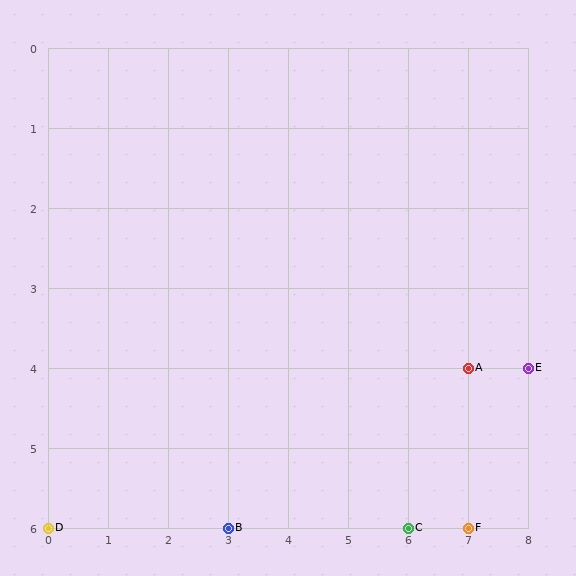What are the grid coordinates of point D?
Point D is at grid coordinates (0, 6).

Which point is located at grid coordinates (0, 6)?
Point D is at (0, 6).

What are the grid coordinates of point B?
Point B is at grid coordinates (3, 6).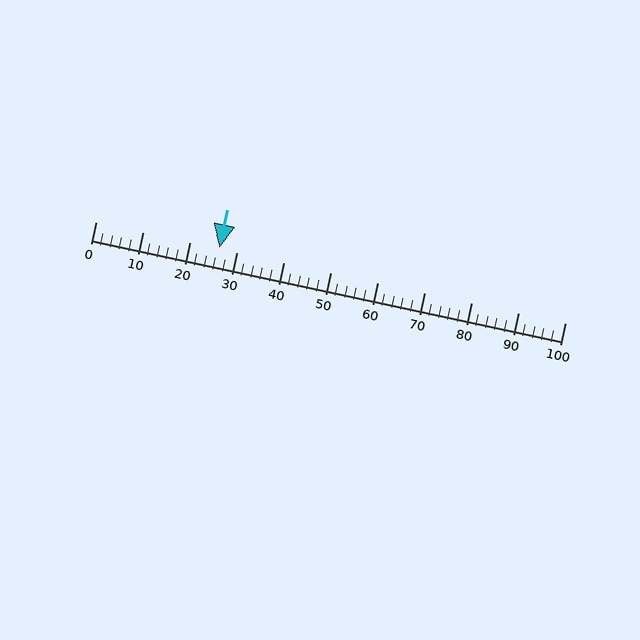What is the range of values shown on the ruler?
The ruler shows values from 0 to 100.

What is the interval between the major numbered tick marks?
The major tick marks are spaced 10 units apart.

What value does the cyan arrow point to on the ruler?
The cyan arrow points to approximately 26.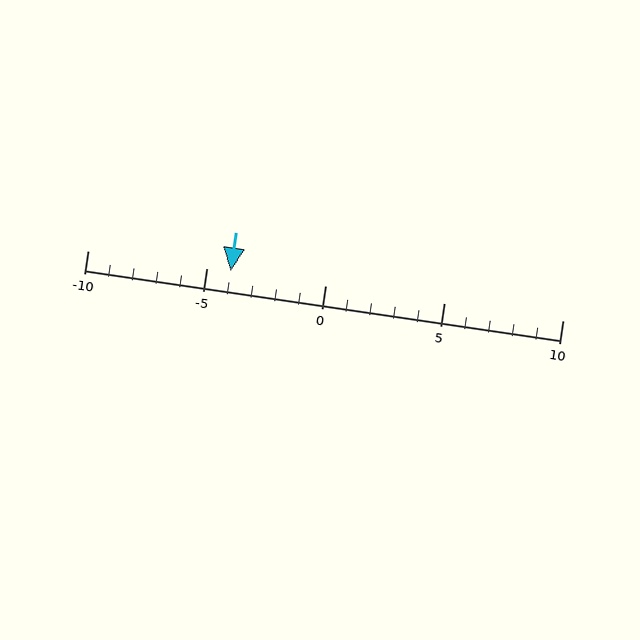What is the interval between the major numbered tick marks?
The major tick marks are spaced 5 units apart.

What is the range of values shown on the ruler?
The ruler shows values from -10 to 10.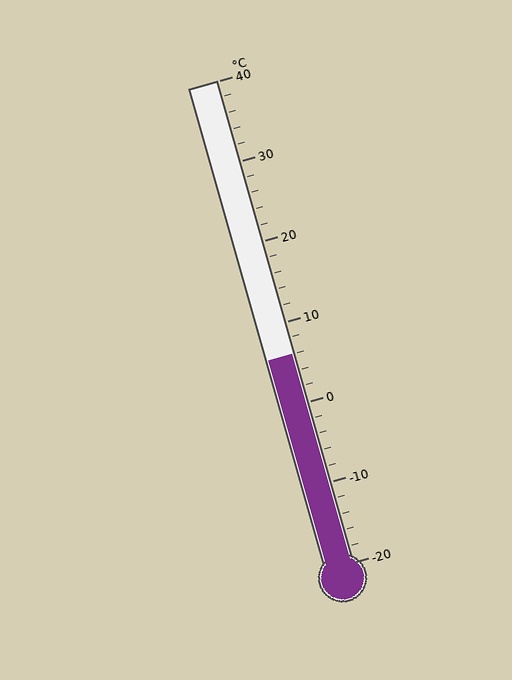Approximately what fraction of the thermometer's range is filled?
The thermometer is filled to approximately 45% of its range.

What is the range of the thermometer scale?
The thermometer scale ranges from -20°C to 40°C.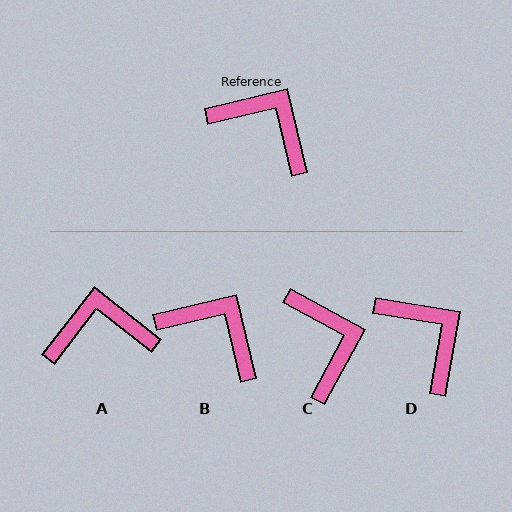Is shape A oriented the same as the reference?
No, it is off by about 39 degrees.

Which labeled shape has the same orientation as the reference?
B.